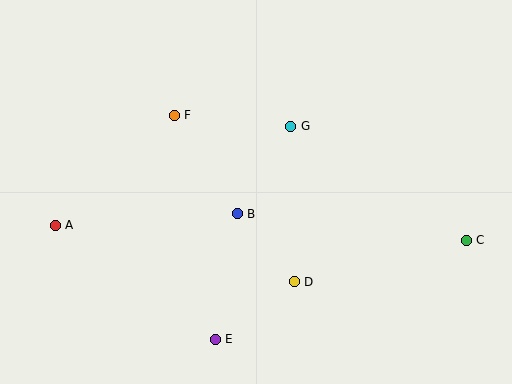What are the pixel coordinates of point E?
Point E is at (215, 339).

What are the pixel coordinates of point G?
Point G is at (291, 126).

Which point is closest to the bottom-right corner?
Point C is closest to the bottom-right corner.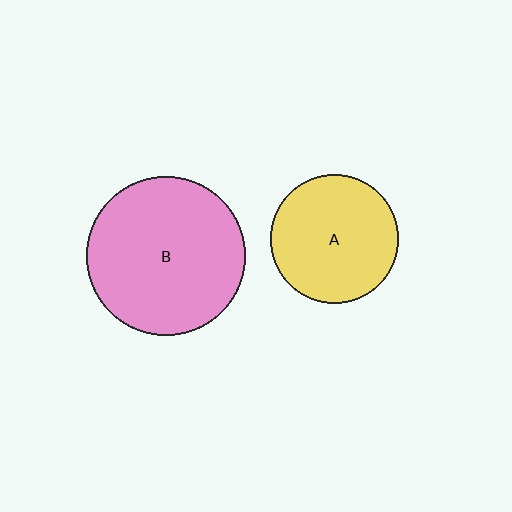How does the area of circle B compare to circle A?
Approximately 1.5 times.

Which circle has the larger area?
Circle B (pink).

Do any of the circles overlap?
No, none of the circles overlap.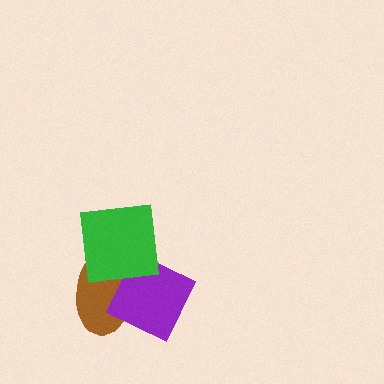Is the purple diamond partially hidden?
Yes, it is partially covered by another shape.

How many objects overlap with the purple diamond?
2 objects overlap with the purple diamond.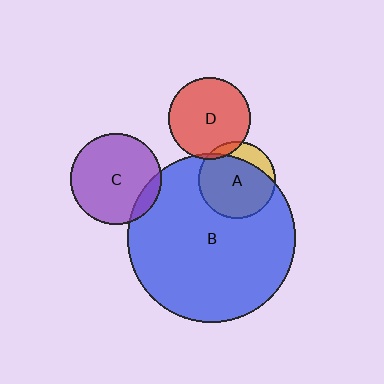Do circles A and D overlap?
Yes.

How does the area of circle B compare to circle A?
Approximately 4.8 times.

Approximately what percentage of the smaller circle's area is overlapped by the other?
Approximately 5%.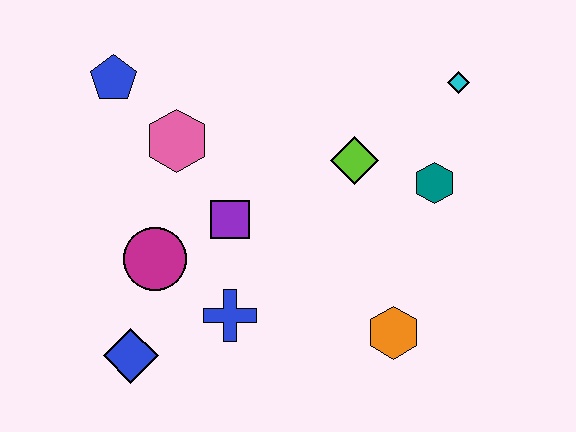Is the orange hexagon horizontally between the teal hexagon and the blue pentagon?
Yes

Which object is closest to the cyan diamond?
The teal hexagon is closest to the cyan diamond.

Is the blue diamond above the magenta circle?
No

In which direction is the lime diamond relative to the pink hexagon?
The lime diamond is to the right of the pink hexagon.